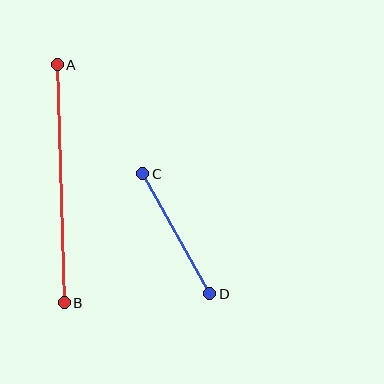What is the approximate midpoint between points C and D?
The midpoint is at approximately (176, 234) pixels.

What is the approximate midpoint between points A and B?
The midpoint is at approximately (61, 184) pixels.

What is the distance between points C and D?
The distance is approximately 138 pixels.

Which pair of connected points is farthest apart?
Points A and B are farthest apart.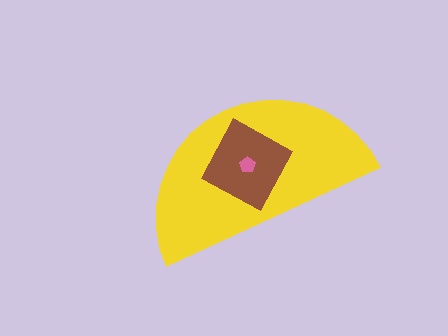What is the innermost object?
The pink pentagon.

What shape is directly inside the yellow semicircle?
The brown square.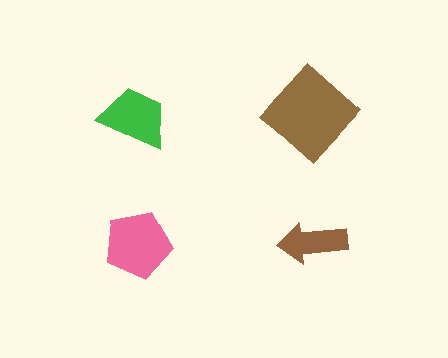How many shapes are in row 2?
2 shapes.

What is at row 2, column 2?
A brown arrow.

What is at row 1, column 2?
A brown diamond.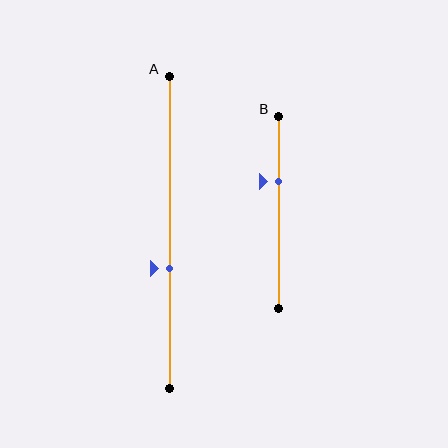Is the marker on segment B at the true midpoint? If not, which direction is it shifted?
No, the marker on segment B is shifted upward by about 16% of the segment length.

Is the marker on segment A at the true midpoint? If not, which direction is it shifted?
No, the marker on segment A is shifted downward by about 12% of the segment length.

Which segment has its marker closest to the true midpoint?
Segment A has its marker closest to the true midpoint.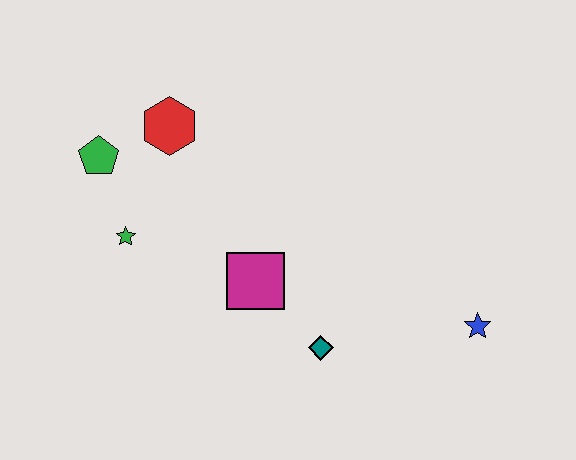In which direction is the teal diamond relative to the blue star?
The teal diamond is to the left of the blue star.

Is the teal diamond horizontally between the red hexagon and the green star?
No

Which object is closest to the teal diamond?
The magenta square is closest to the teal diamond.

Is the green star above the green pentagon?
No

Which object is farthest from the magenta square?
The blue star is farthest from the magenta square.